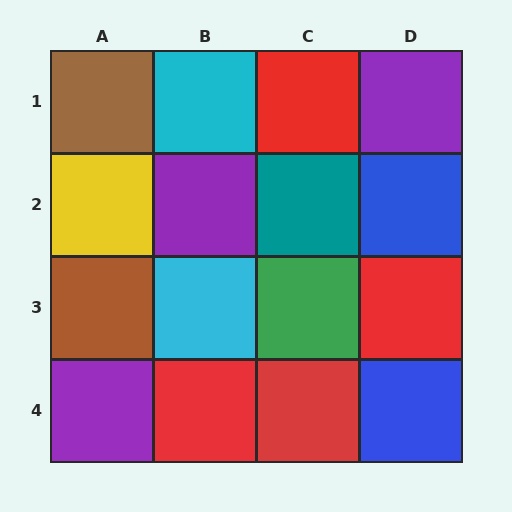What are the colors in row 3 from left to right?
Brown, cyan, green, red.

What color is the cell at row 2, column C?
Teal.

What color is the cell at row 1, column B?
Cyan.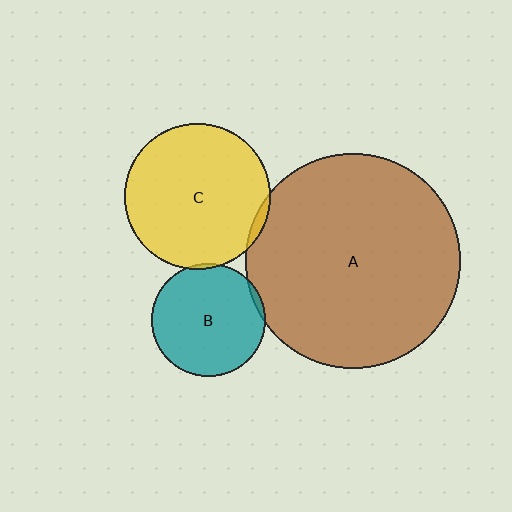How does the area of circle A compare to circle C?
Approximately 2.2 times.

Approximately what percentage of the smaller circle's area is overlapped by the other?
Approximately 5%.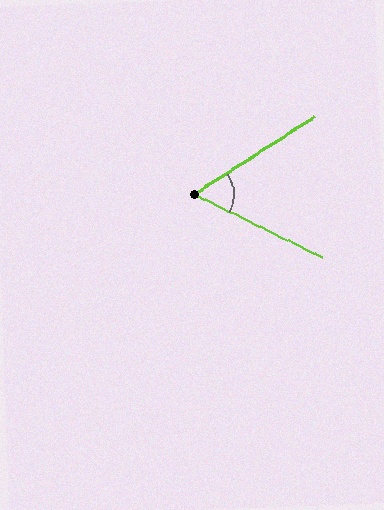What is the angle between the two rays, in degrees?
Approximately 59 degrees.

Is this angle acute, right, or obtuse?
It is acute.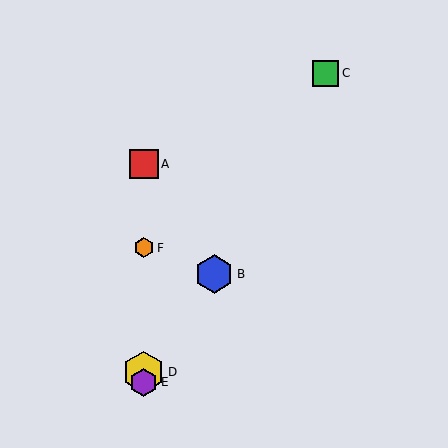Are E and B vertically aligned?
No, E is at x≈144 and B is at x≈214.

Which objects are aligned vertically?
Objects A, D, E, F are aligned vertically.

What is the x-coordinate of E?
Object E is at x≈144.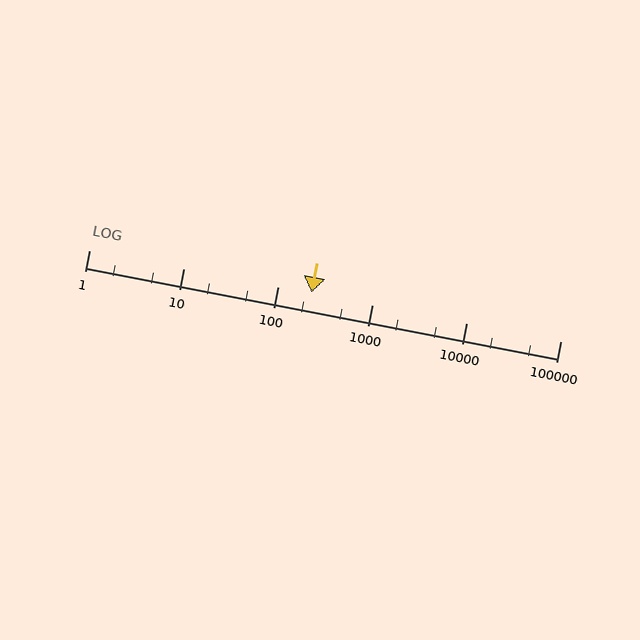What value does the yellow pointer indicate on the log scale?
The pointer indicates approximately 230.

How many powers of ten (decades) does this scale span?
The scale spans 5 decades, from 1 to 100000.